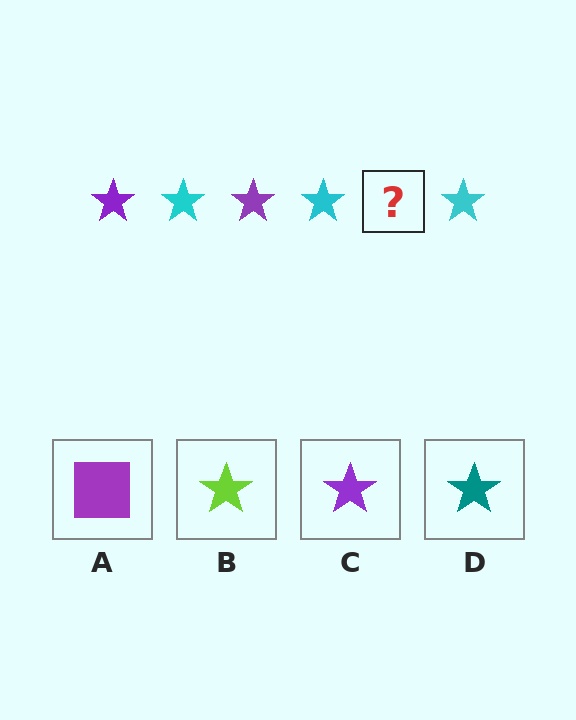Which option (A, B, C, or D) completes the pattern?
C.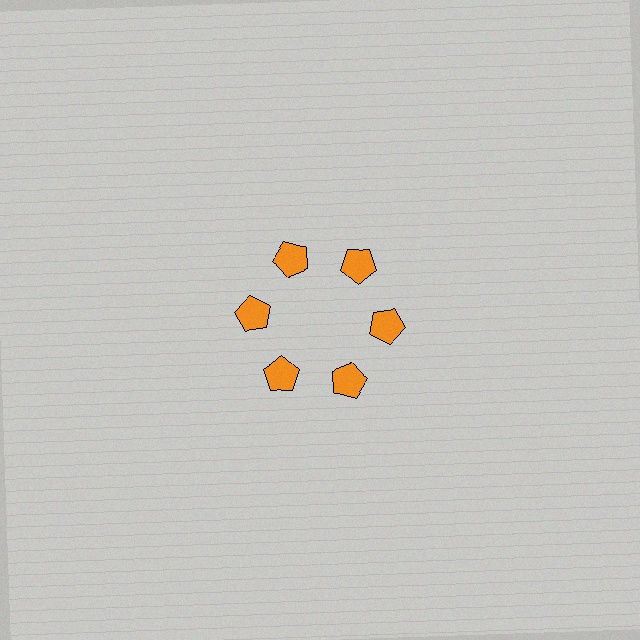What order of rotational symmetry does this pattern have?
This pattern has 6-fold rotational symmetry.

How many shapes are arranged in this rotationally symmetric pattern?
There are 6 shapes, arranged in 6 groups of 1.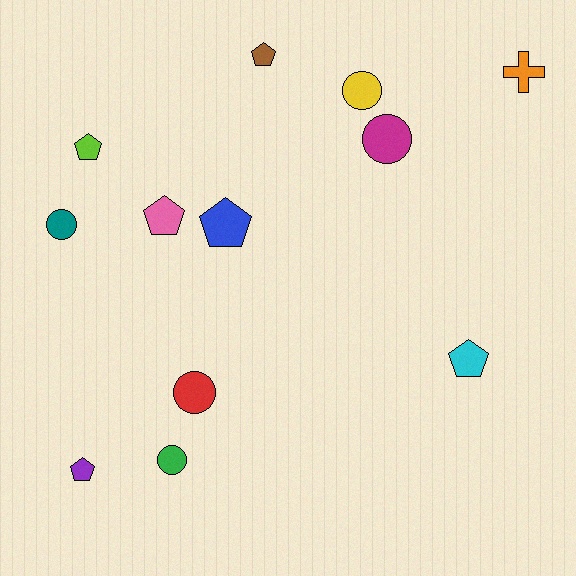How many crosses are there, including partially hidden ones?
There is 1 cross.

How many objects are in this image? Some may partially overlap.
There are 12 objects.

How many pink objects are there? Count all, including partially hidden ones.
There is 1 pink object.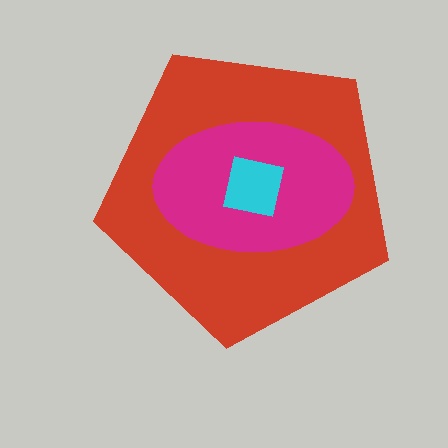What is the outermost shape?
The red pentagon.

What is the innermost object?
The cyan square.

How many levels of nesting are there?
3.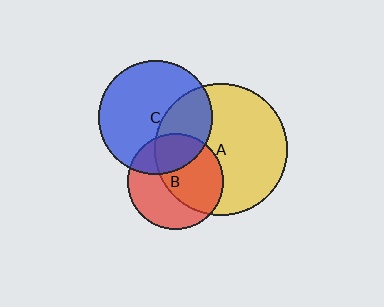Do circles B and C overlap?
Yes.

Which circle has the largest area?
Circle A (yellow).